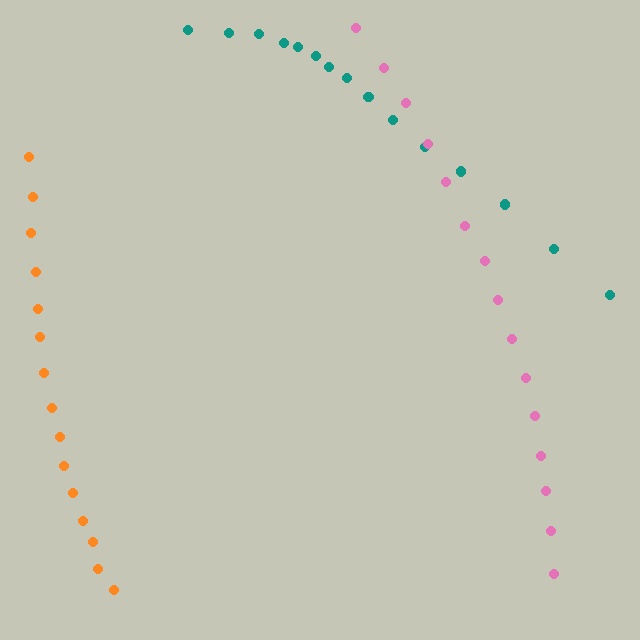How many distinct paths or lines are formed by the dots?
There are 3 distinct paths.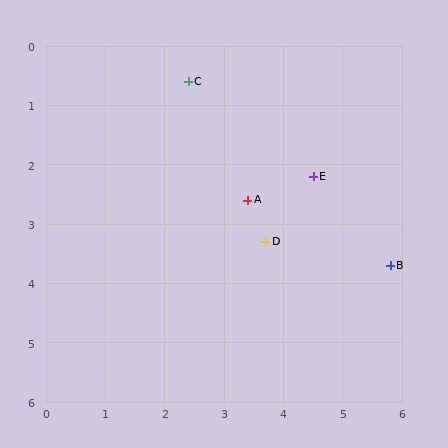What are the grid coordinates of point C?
Point C is at approximately (2.4, 0.6).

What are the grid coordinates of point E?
Point E is at approximately (4.5, 2.2).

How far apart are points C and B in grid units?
Points C and B are about 4.6 grid units apart.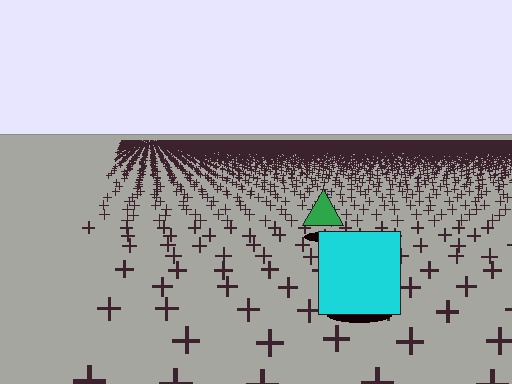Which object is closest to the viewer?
The cyan square is closest. The texture marks near it are larger and more spread out.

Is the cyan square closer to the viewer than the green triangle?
Yes. The cyan square is closer — you can tell from the texture gradient: the ground texture is coarser near it.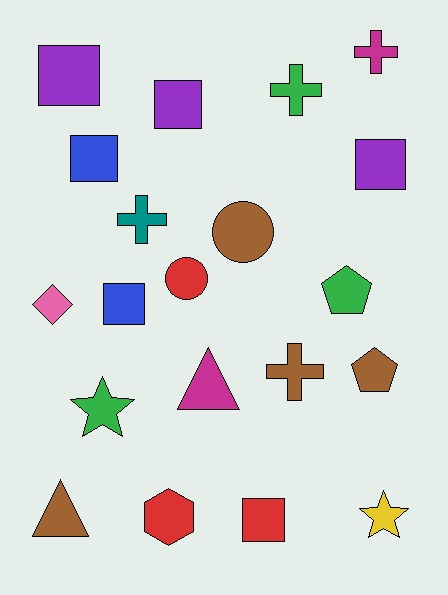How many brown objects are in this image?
There are 4 brown objects.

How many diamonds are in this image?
There is 1 diamond.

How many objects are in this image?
There are 20 objects.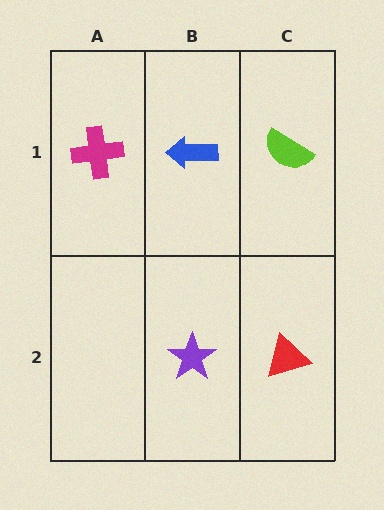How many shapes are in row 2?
2 shapes.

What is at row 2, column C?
A red triangle.